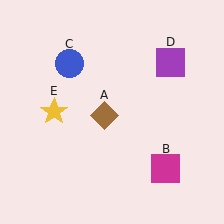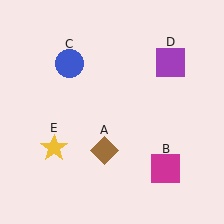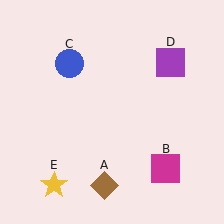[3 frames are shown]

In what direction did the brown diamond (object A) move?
The brown diamond (object A) moved down.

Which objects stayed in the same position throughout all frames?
Magenta square (object B) and blue circle (object C) and purple square (object D) remained stationary.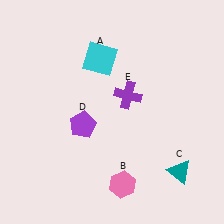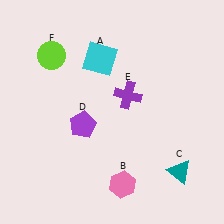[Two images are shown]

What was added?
A lime circle (F) was added in Image 2.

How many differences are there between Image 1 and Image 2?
There is 1 difference between the two images.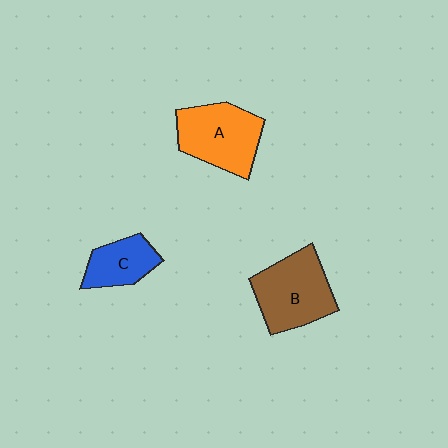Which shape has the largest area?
Shape B (brown).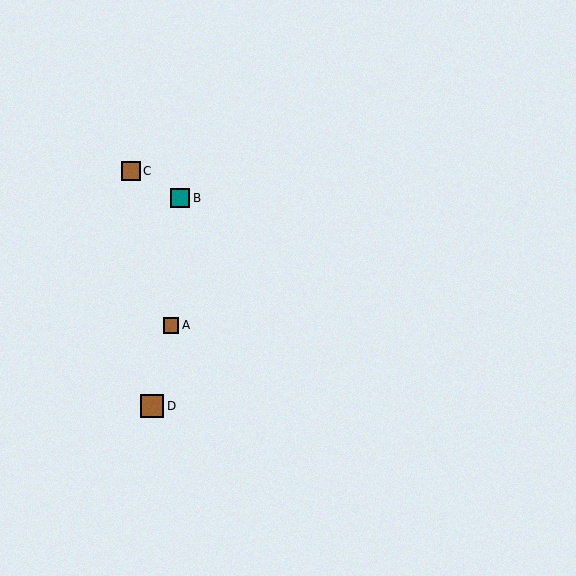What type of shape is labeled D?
Shape D is a brown square.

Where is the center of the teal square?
The center of the teal square is at (180, 198).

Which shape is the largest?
The brown square (labeled D) is the largest.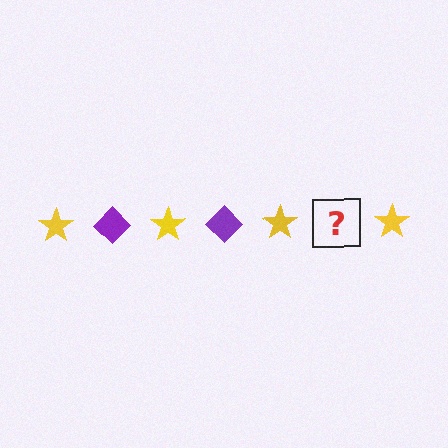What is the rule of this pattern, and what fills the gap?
The rule is that the pattern alternates between yellow star and purple diamond. The gap should be filled with a purple diamond.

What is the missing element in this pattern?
The missing element is a purple diamond.